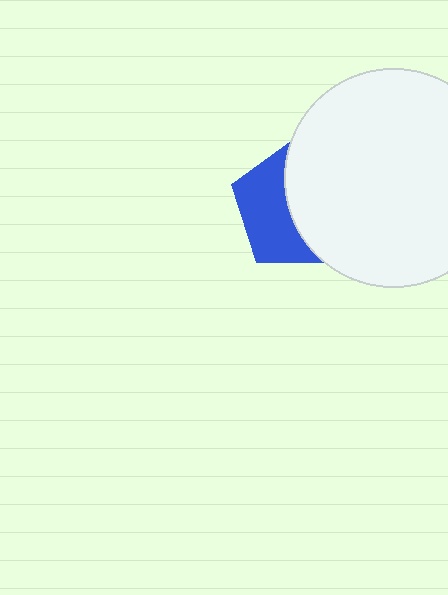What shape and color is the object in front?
The object in front is a white circle.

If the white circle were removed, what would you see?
You would see the complete blue pentagon.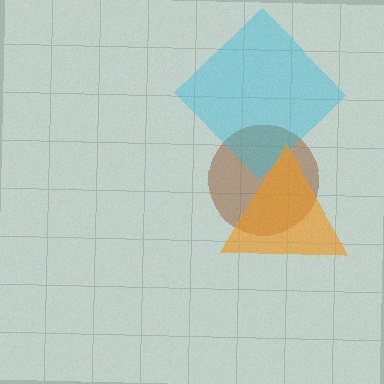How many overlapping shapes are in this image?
There are 3 overlapping shapes in the image.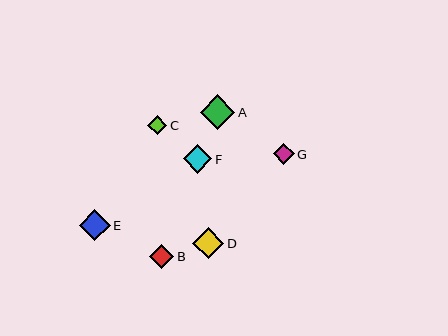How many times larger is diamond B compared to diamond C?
Diamond B is approximately 1.2 times the size of diamond C.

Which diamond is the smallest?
Diamond C is the smallest with a size of approximately 19 pixels.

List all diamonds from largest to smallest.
From largest to smallest: A, D, E, F, B, G, C.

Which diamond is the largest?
Diamond A is the largest with a size of approximately 35 pixels.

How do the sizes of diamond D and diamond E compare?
Diamond D and diamond E are approximately the same size.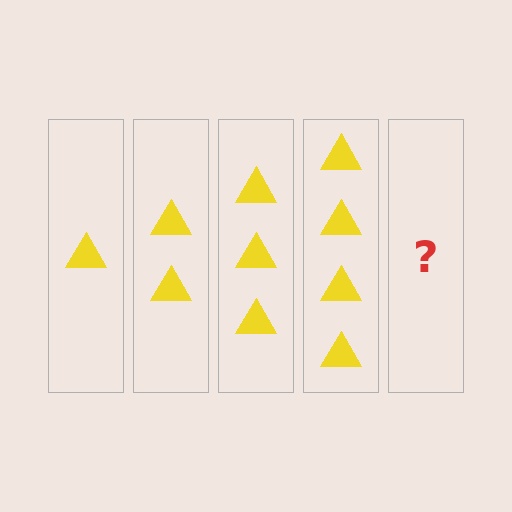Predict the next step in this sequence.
The next step is 5 triangles.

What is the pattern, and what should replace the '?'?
The pattern is that each step adds one more triangle. The '?' should be 5 triangles.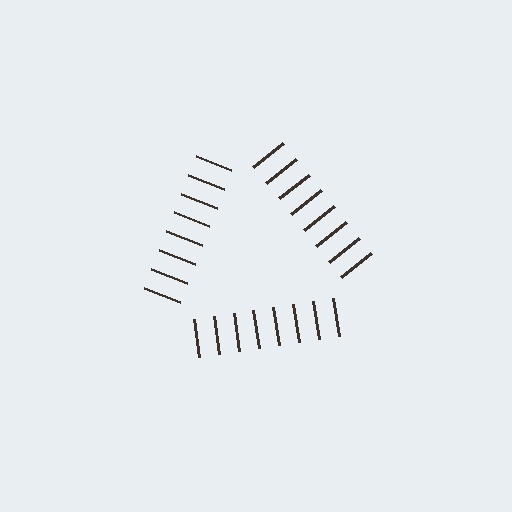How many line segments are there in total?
24 — 8 along each of the 3 edges.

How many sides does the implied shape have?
3 sides — the line-ends trace a triangle.